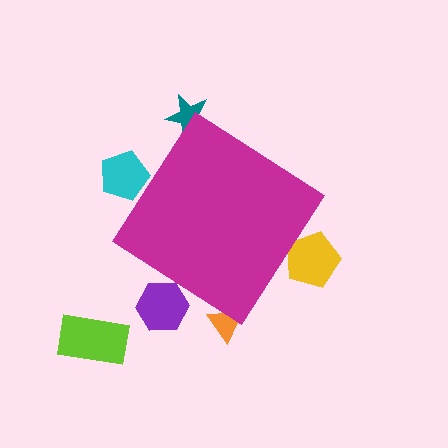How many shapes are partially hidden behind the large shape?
5 shapes are partially hidden.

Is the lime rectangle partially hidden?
No, the lime rectangle is fully visible.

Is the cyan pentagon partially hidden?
Yes, the cyan pentagon is partially hidden behind the magenta diamond.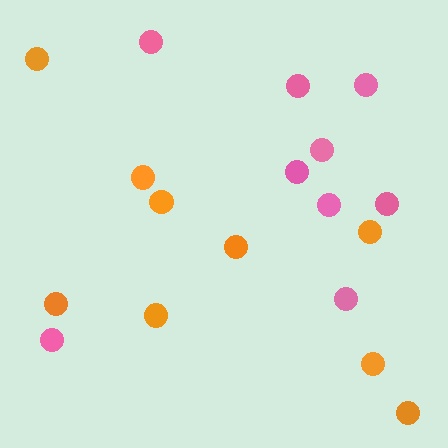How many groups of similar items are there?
There are 2 groups: one group of pink circles (9) and one group of orange circles (9).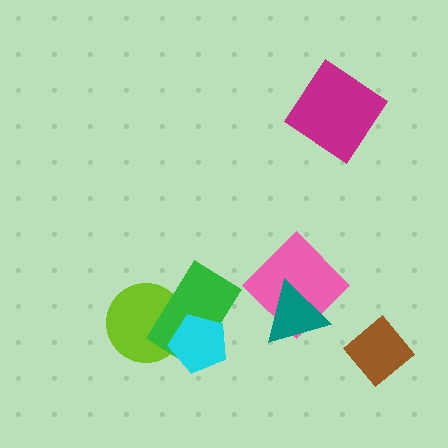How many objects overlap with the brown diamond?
0 objects overlap with the brown diamond.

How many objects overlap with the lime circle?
2 objects overlap with the lime circle.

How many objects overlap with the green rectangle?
2 objects overlap with the green rectangle.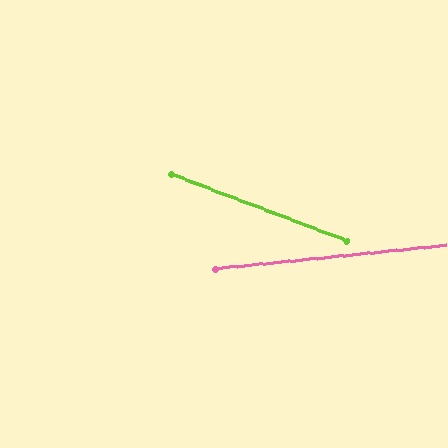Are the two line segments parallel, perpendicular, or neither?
Neither parallel nor perpendicular — they differ by about 27°.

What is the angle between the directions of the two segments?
Approximately 27 degrees.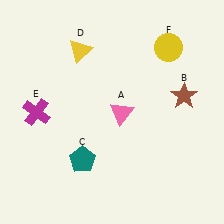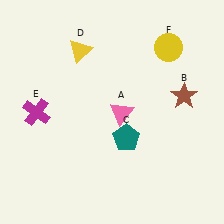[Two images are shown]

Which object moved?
The teal pentagon (C) moved right.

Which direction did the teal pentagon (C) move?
The teal pentagon (C) moved right.